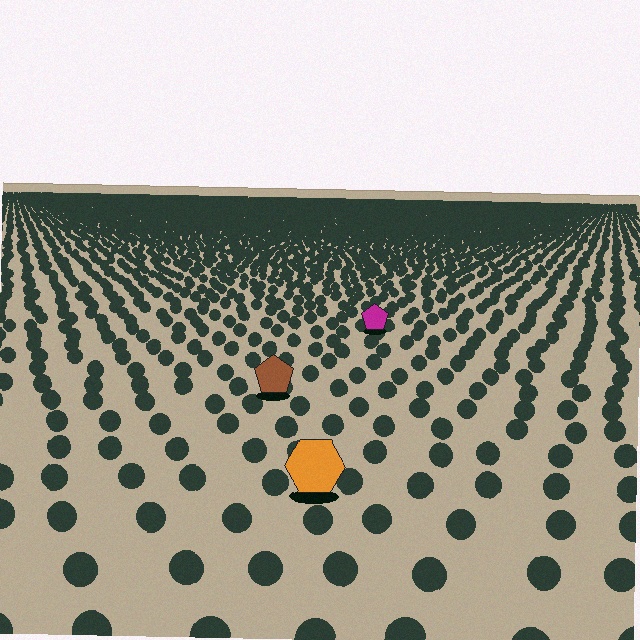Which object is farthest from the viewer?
The magenta pentagon is farthest from the viewer. It appears smaller and the ground texture around it is denser.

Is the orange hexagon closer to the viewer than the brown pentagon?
Yes. The orange hexagon is closer — you can tell from the texture gradient: the ground texture is coarser near it.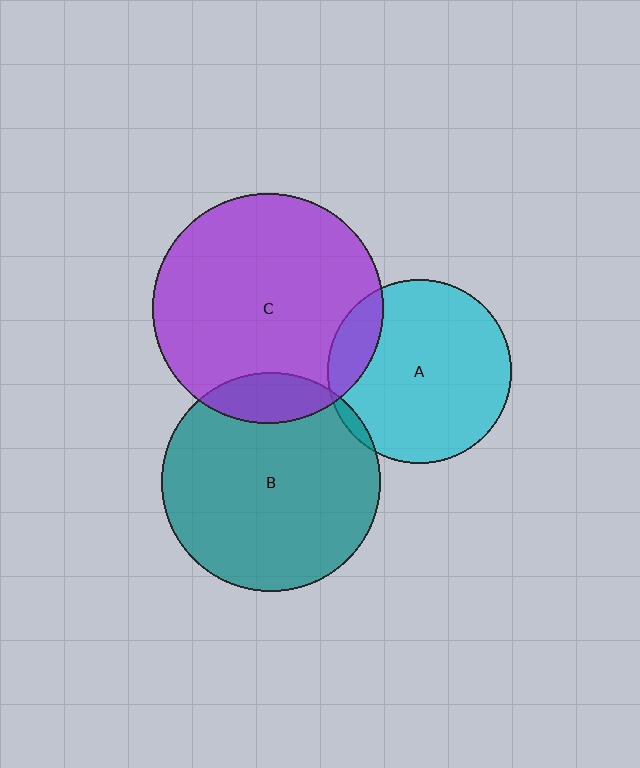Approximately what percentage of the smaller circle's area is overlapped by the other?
Approximately 15%.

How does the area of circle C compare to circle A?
Approximately 1.6 times.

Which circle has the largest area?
Circle C (purple).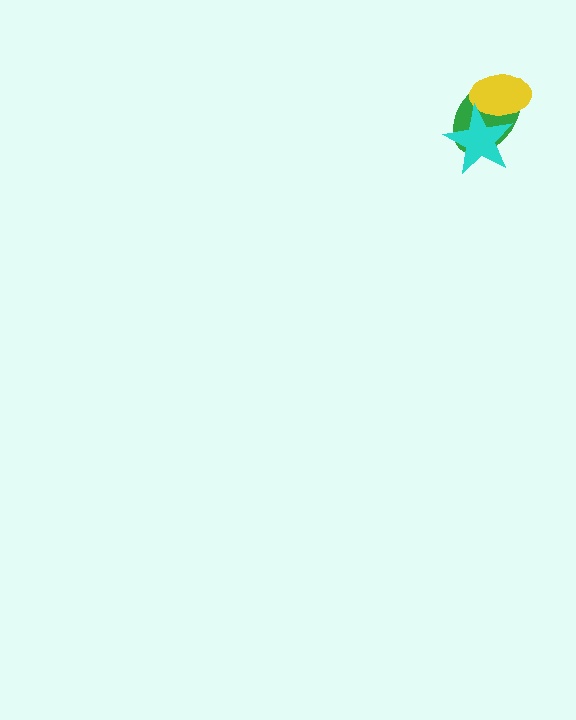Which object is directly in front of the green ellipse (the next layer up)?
The yellow ellipse is directly in front of the green ellipse.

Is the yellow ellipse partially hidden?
Yes, it is partially covered by another shape.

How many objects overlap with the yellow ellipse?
2 objects overlap with the yellow ellipse.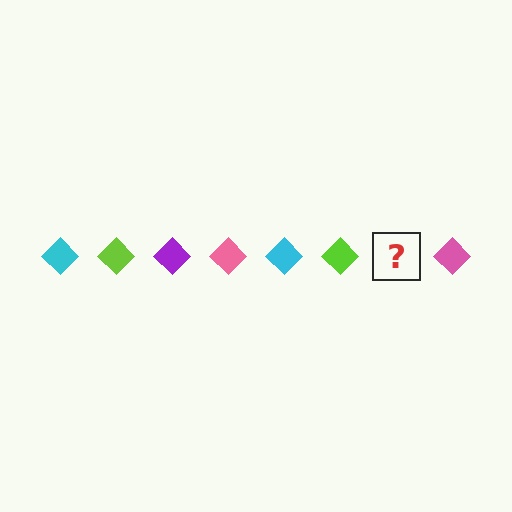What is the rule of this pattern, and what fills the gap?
The rule is that the pattern cycles through cyan, lime, purple, pink diamonds. The gap should be filled with a purple diamond.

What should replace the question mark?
The question mark should be replaced with a purple diamond.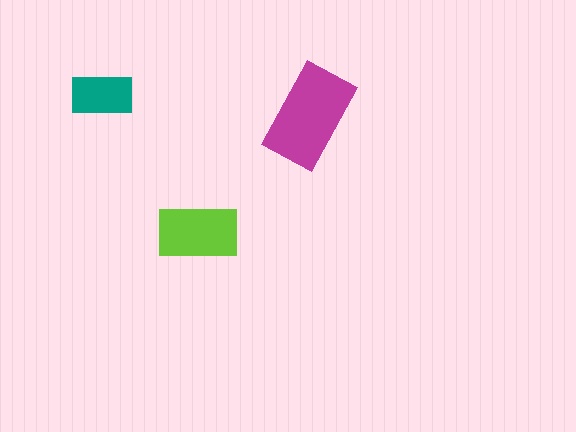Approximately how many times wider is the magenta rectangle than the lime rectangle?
About 1.5 times wider.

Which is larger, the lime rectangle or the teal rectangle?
The lime one.